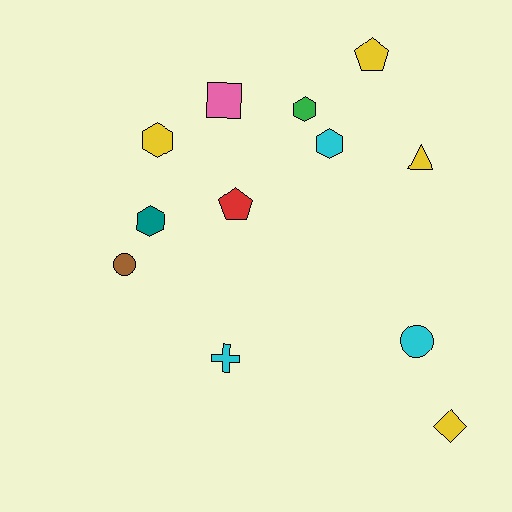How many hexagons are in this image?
There are 4 hexagons.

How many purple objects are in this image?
There are no purple objects.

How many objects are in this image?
There are 12 objects.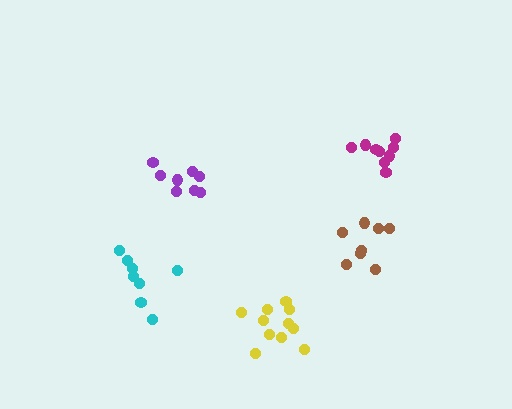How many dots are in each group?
Group 1: 11 dots, Group 2: 8 dots, Group 3: 9 dots, Group 4: 8 dots, Group 5: 8 dots (44 total).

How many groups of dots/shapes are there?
There are 5 groups.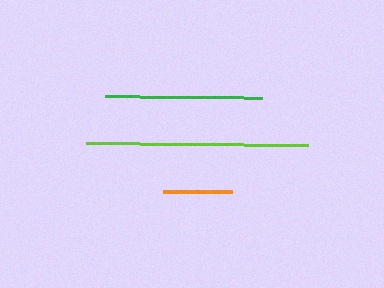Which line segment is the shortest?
The orange line is the shortest at approximately 69 pixels.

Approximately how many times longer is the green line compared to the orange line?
The green line is approximately 2.3 times the length of the orange line.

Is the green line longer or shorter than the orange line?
The green line is longer than the orange line.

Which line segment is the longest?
The lime line is the longest at approximately 222 pixels.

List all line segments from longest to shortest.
From longest to shortest: lime, green, orange.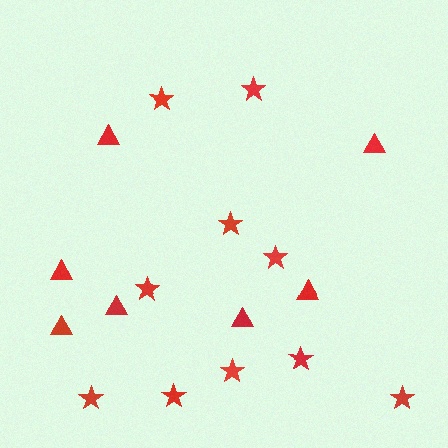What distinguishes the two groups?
There are 2 groups: one group of triangles (7) and one group of stars (10).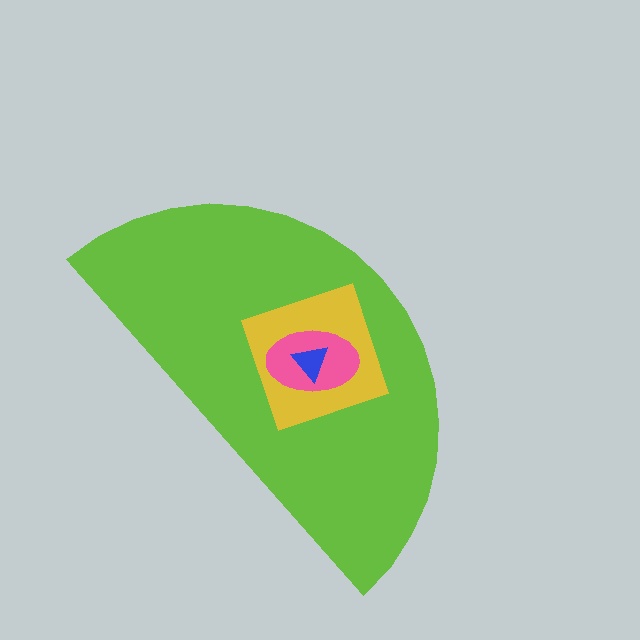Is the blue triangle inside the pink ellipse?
Yes.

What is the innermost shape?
The blue triangle.